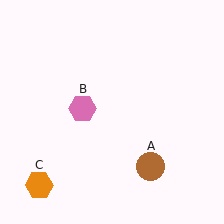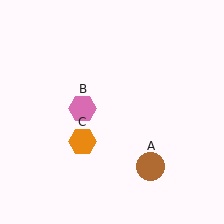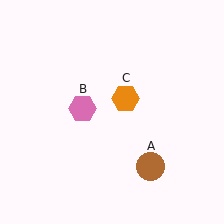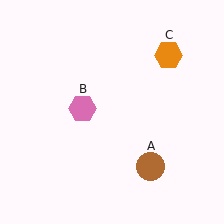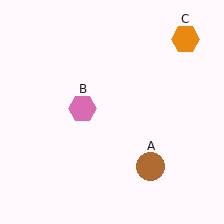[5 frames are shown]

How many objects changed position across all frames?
1 object changed position: orange hexagon (object C).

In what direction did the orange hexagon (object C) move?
The orange hexagon (object C) moved up and to the right.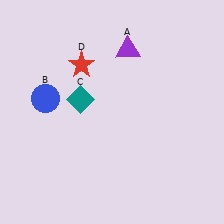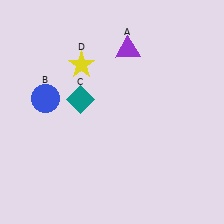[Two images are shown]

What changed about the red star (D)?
In Image 1, D is red. In Image 2, it changed to yellow.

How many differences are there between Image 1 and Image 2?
There is 1 difference between the two images.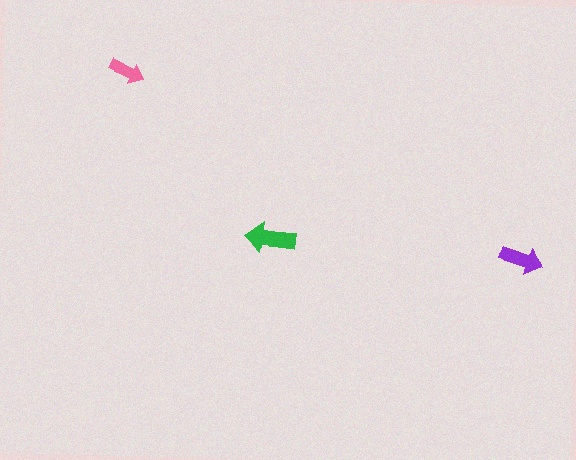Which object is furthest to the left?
The pink arrow is leftmost.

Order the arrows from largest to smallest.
the green one, the purple one, the pink one.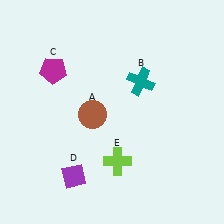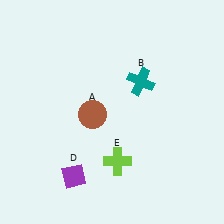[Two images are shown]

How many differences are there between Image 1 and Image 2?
There is 1 difference between the two images.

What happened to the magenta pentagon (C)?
The magenta pentagon (C) was removed in Image 2. It was in the top-left area of Image 1.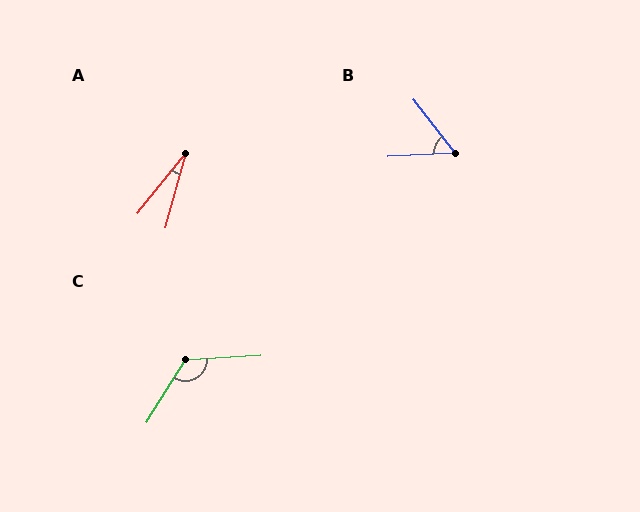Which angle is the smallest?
A, at approximately 23 degrees.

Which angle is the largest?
C, at approximately 126 degrees.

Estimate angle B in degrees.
Approximately 55 degrees.